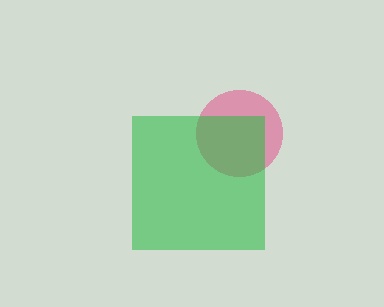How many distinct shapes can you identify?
There are 2 distinct shapes: a pink circle, a green square.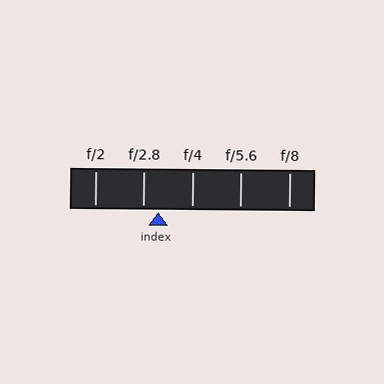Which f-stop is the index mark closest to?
The index mark is closest to f/2.8.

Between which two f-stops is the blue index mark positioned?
The index mark is between f/2.8 and f/4.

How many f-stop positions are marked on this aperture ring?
There are 5 f-stop positions marked.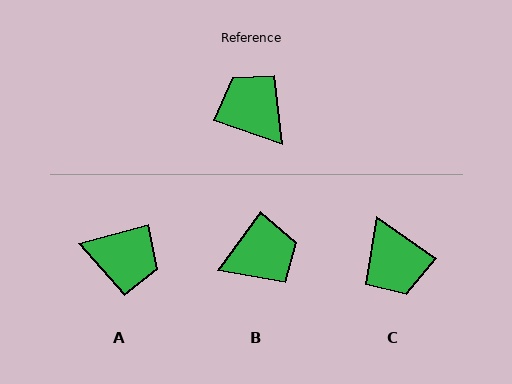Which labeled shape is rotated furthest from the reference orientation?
C, about 164 degrees away.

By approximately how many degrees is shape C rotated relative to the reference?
Approximately 164 degrees counter-clockwise.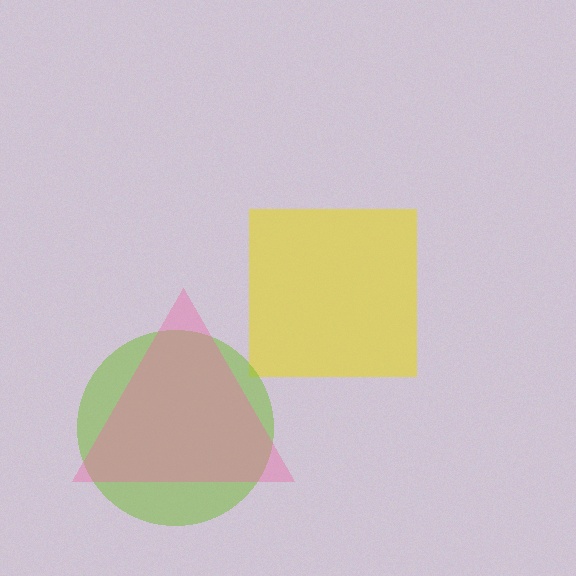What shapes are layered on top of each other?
The layered shapes are: a yellow square, a lime circle, a pink triangle.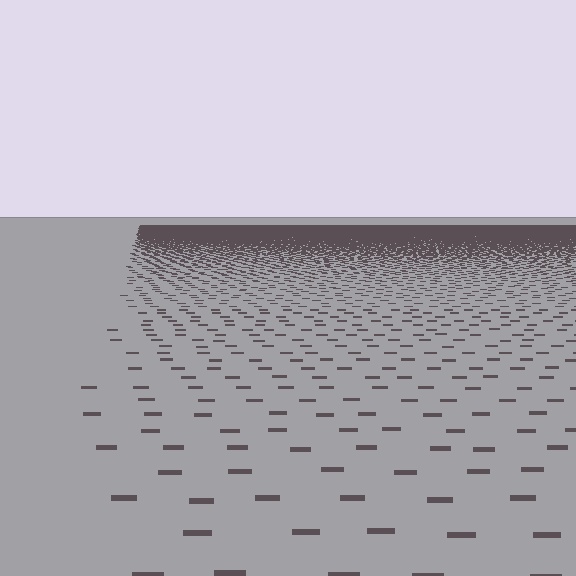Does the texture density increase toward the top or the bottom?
Density increases toward the top.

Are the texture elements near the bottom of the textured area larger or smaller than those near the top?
Larger. Near the bottom, elements are closer to the viewer and appear at a bigger on-screen size.